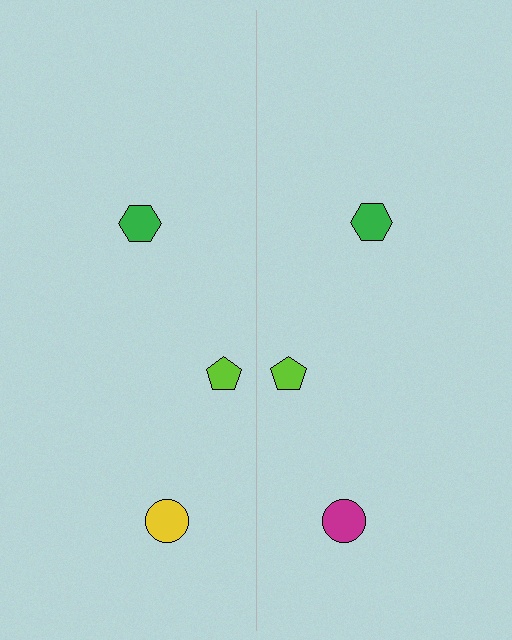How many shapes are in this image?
There are 6 shapes in this image.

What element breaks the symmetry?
The magenta circle on the right side breaks the symmetry — its mirror counterpart is yellow.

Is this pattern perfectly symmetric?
No, the pattern is not perfectly symmetric. The magenta circle on the right side breaks the symmetry — its mirror counterpart is yellow.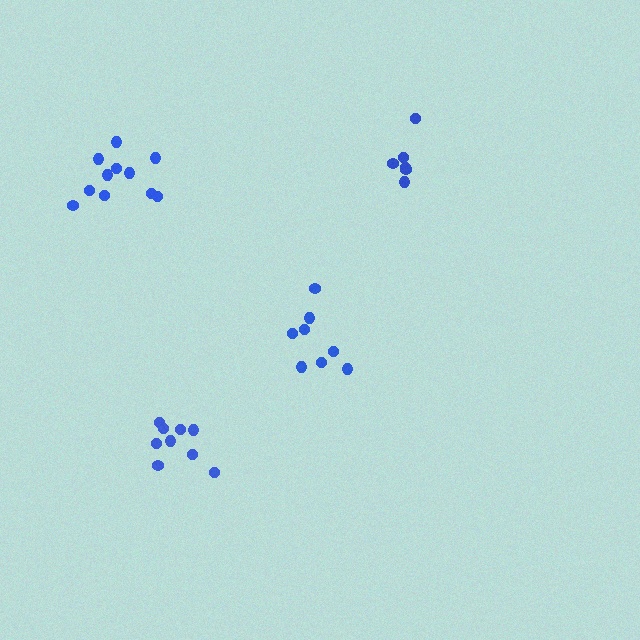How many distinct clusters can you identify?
There are 4 distinct clusters.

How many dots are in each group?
Group 1: 8 dots, Group 2: 11 dots, Group 3: 9 dots, Group 4: 6 dots (34 total).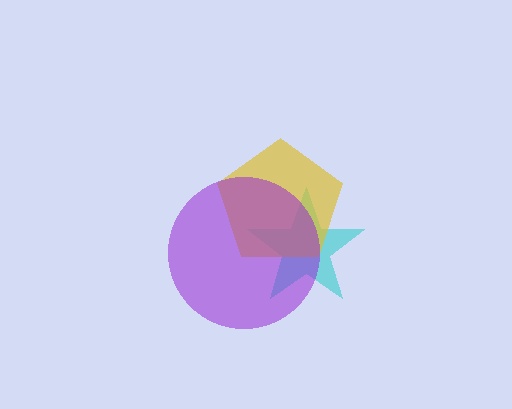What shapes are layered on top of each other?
The layered shapes are: a cyan star, a yellow pentagon, a purple circle.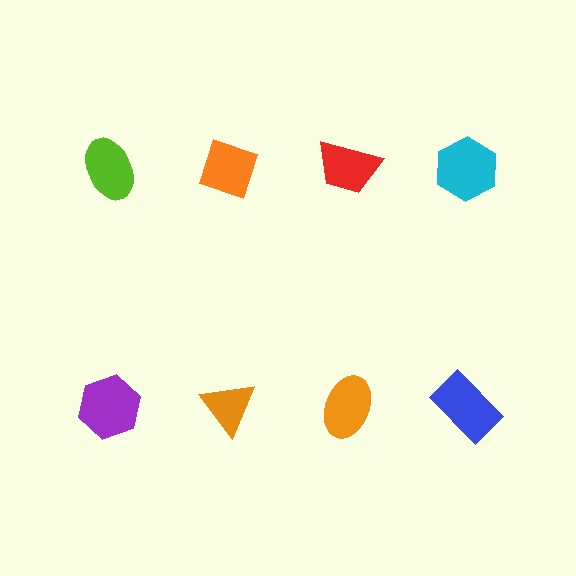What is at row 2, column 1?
A purple hexagon.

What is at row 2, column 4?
A blue rectangle.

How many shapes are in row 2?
4 shapes.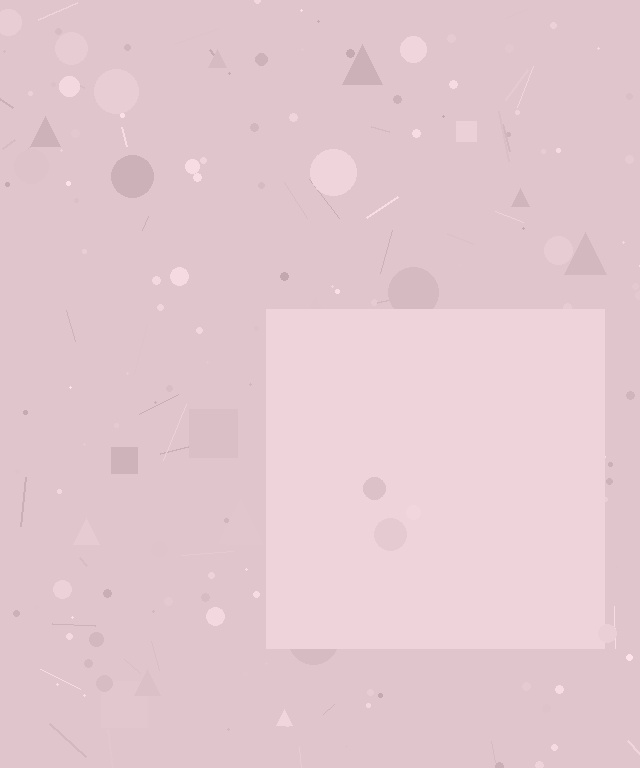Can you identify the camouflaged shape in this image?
The camouflaged shape is a square.